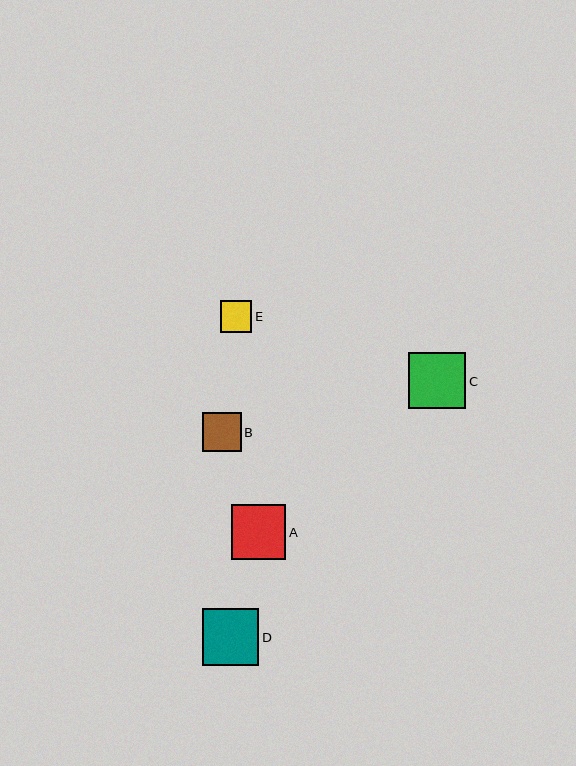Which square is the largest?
Square D is the largest with a size of approximately 57 pixels.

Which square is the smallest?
Square E is the smallest with a size of approximately 32 pixels.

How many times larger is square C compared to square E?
Square C is approximately 1.8 times the size of square E.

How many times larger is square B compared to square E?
Square B is approximately 1.2 times the size of square E.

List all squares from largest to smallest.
From largest to smallest: D, C, A, B, E.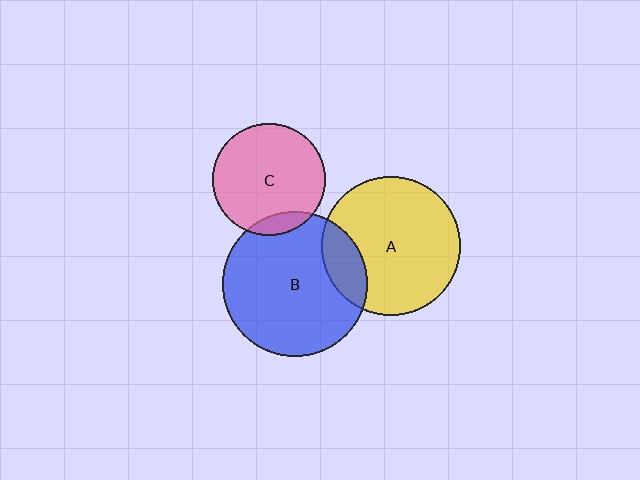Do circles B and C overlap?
Yes.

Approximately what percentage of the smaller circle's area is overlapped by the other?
Approximately 10%.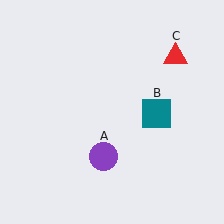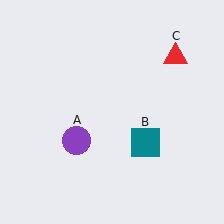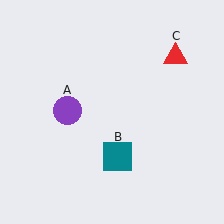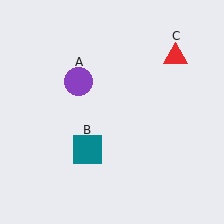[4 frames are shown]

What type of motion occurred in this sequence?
The purple circle (object A), teal square (object B) rotated clockwise around the center of the scene.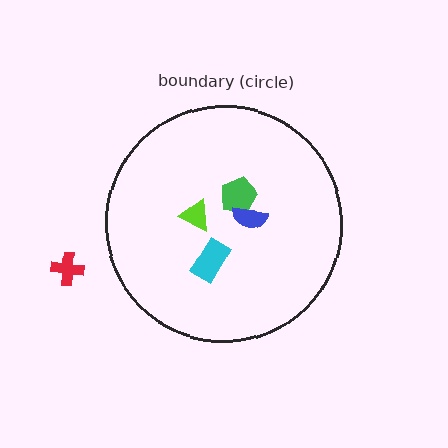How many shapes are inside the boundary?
4 inside, 1 outside.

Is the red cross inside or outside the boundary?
Outside.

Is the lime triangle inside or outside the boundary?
Inside.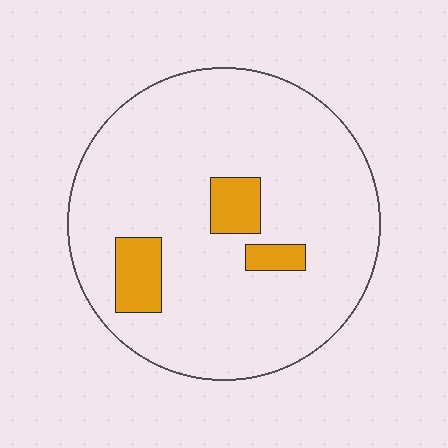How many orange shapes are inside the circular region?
3.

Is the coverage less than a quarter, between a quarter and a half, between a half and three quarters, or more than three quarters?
Less than a quarter.